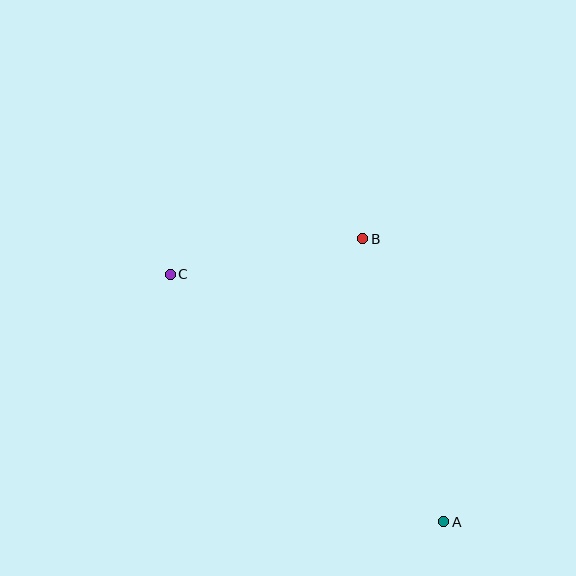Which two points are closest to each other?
Points B and C are closest to each other.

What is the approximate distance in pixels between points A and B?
The distance between A and B is approximately 294 pixels.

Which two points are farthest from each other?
Points A and C are farthest from each other.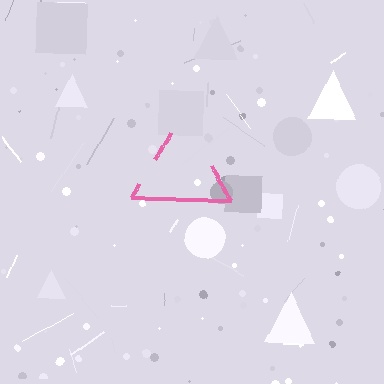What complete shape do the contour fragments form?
The contour fragments form a triangle.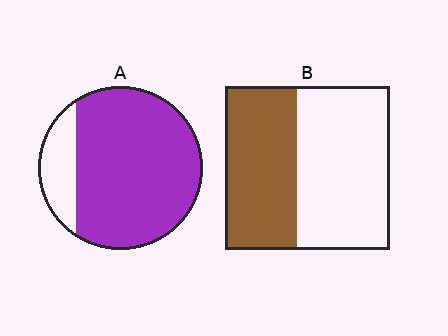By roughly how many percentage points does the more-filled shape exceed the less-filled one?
By roughly 40 percentage points (A over B).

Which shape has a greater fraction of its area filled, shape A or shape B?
Shape A.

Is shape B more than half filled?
No.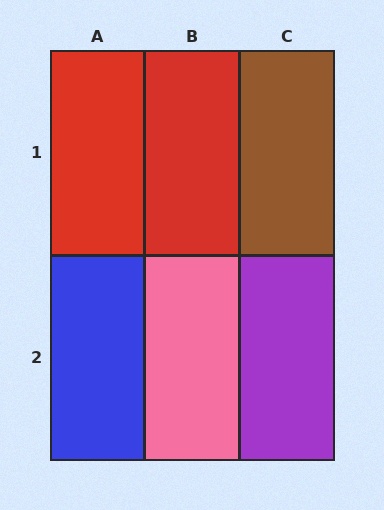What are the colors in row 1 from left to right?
Red, red, brown.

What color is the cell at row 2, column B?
Pink.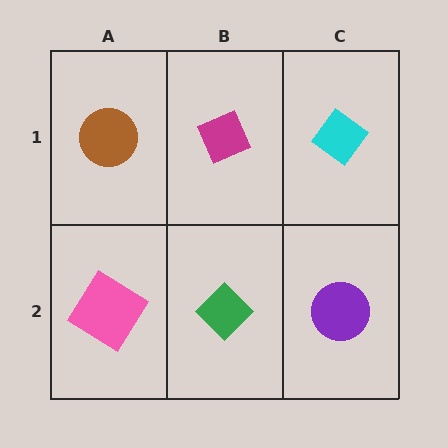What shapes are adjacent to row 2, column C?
A cyan diamond (row 1, column C), a green diamond (row 2, column B).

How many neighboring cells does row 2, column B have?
3.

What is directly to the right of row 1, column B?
A cyan diamond.